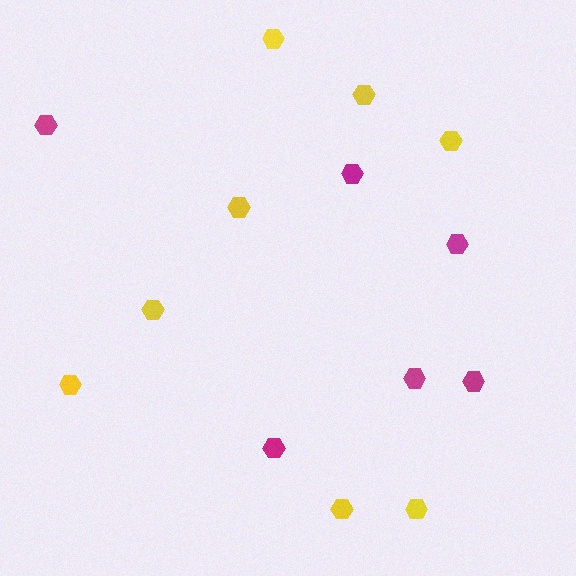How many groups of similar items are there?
There are 2 groups: one group of yellow hexagons (8) and one group of magenta hexagons (6).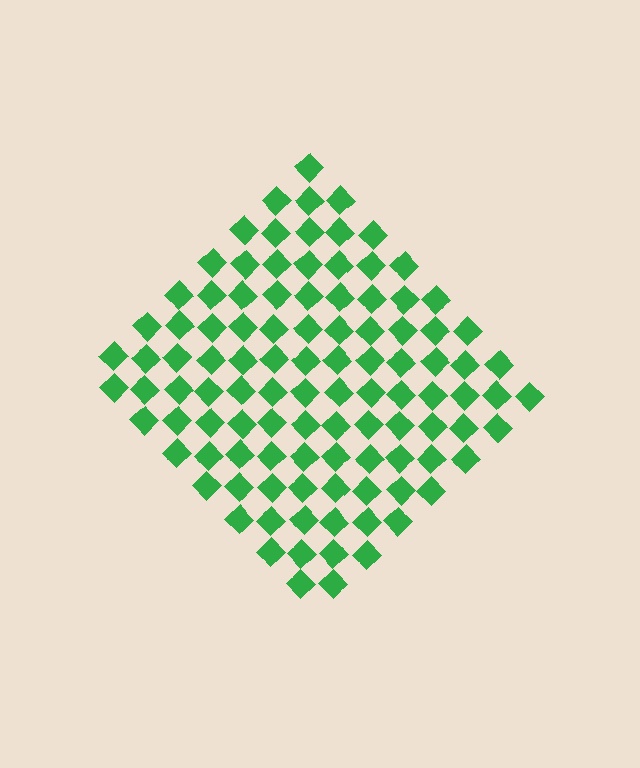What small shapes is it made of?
It is made of small diamonds.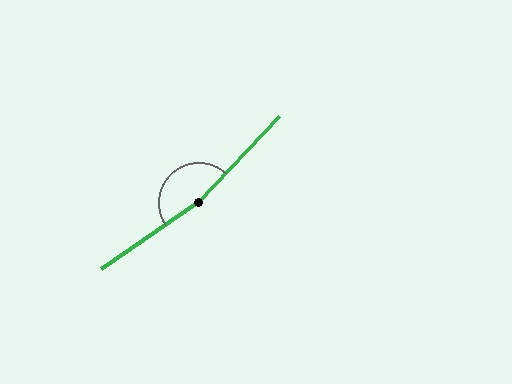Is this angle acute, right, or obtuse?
It is obtuse.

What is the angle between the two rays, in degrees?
Approximately 167 degrees.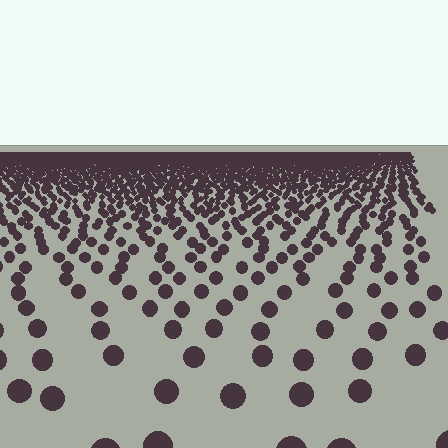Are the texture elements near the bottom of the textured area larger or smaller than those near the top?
Larger. Near the bottom, elements are closer to the viewer and appear at a bigger on-screen size.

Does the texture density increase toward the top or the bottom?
Density increases toward the top.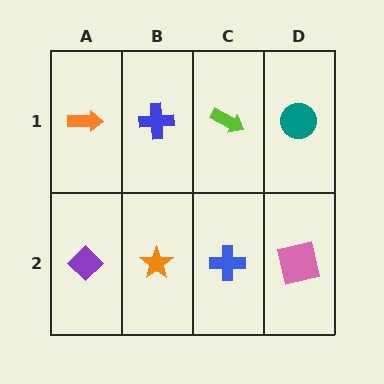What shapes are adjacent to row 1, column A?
A purple diamond (row 2, column A), a blue cross (row 1, column B).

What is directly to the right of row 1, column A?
A blue cross.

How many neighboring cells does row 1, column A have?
2.